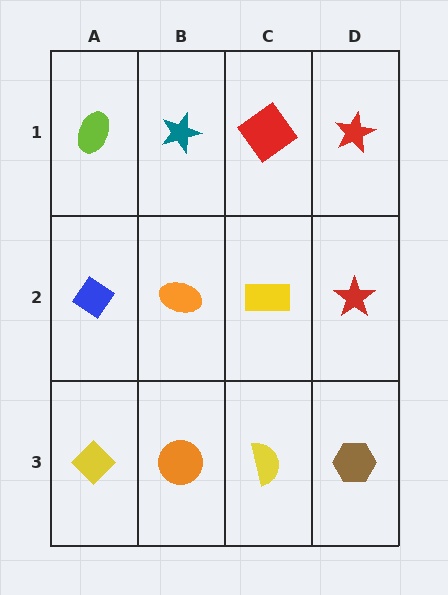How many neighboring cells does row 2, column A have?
3.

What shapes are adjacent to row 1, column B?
An orange ellipse (row 2, column B), a lime ellipse (row 1, column A), a red diamond (row 1, column C).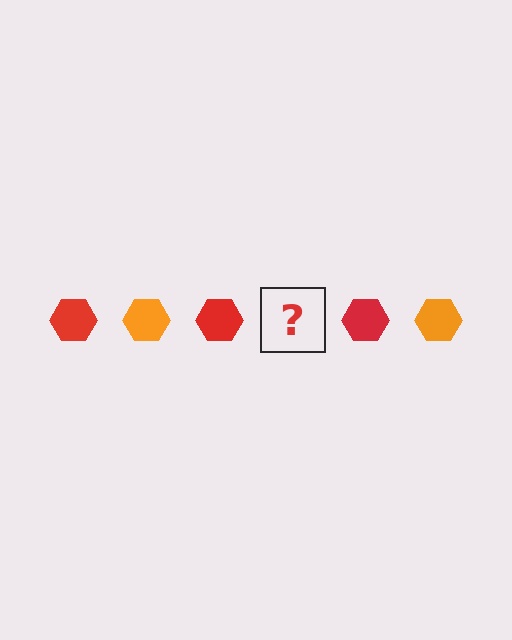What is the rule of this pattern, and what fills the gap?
The rule is that the pattern cycles through red, orange hexagons. The gap should be filled with an orange hexagon.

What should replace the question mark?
The question mark should be replaced with an orange hexagon.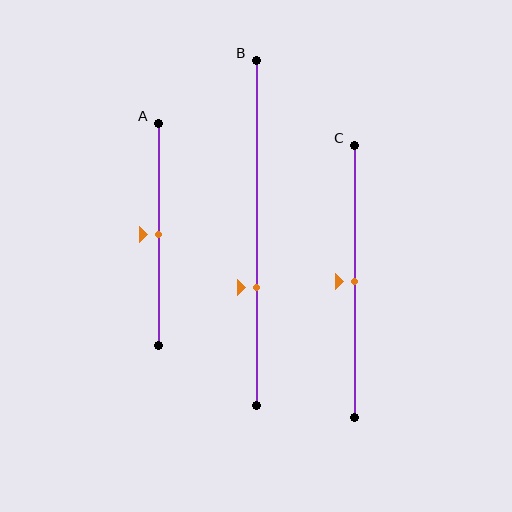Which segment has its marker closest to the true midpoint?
Segment A has its marker closest to the true midpoint.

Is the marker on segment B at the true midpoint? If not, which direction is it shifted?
No, the marker on segment B is shifted downward by about 16% of the segment length.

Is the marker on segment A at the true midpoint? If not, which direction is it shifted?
Yes, the marker on segment A is at the true midpoint.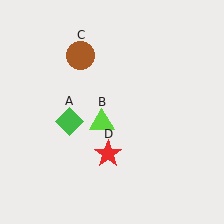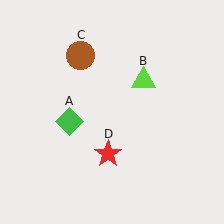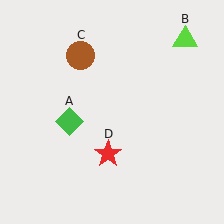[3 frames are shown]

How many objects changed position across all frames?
1 object changed position: lime triangle (object B).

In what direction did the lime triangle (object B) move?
The lime triangle (object B) moved up and to the right.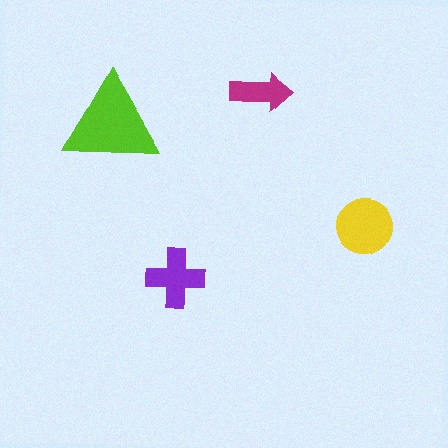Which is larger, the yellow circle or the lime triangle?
The lime triangle.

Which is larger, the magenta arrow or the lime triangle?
The lime triangle.